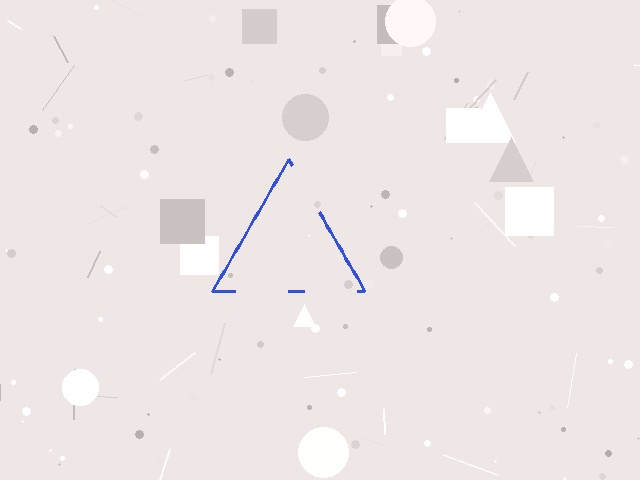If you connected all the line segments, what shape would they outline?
They would outline a triangle.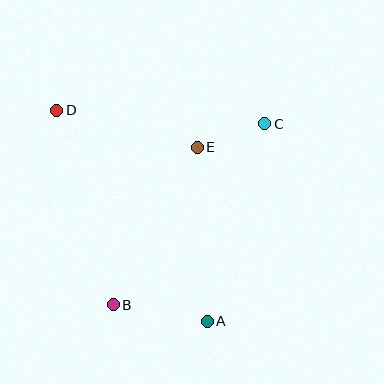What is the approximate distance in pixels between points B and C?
The distance between B and C is approximately 236 pixels.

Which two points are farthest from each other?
Points A and D are farthest from each other.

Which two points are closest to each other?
Points C and E are closest to each other.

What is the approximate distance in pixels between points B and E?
The distance between B and E is approximately 179 pixels.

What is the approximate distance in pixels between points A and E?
The distance between A and E is approximately 174 pixels.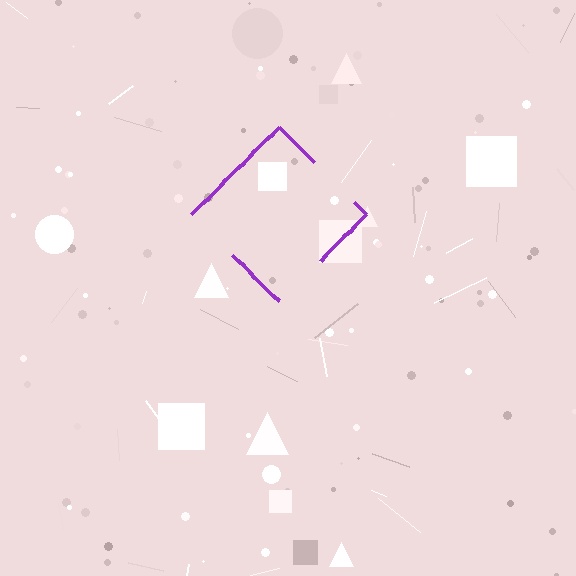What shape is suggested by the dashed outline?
The dashed outline suggests a diamond.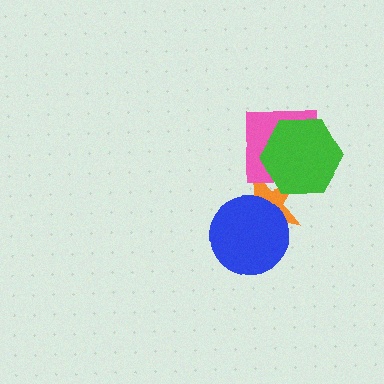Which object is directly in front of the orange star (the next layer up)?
The pink square is directly in front of the orange star.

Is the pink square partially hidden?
Yes, it is partially covered by another shape.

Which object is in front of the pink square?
The green hexagon is in front of the pink square.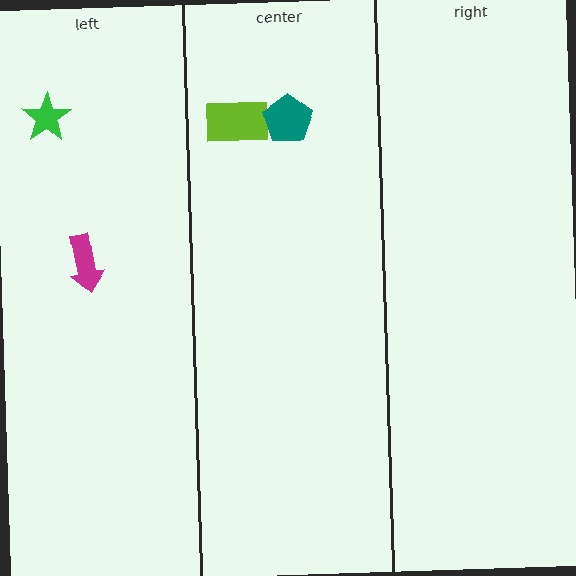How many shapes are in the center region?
2.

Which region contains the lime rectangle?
The center region.